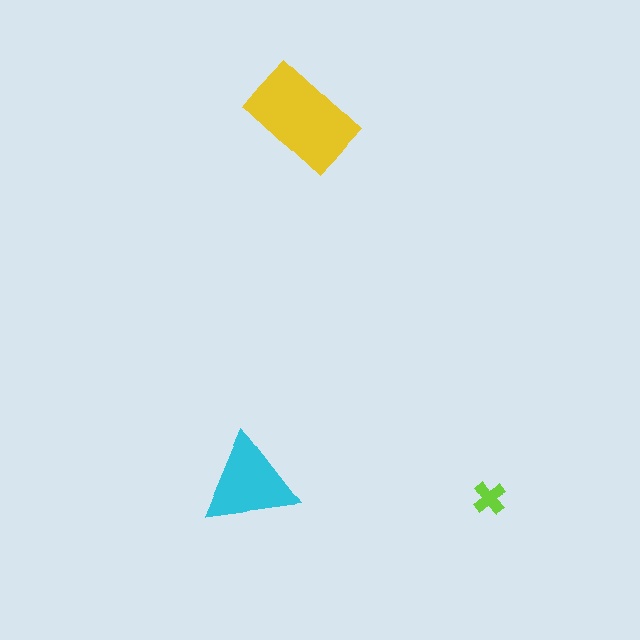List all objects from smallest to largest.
The lime cross, the cyan triangle, the yellow rectangle.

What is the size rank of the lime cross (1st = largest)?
3rd.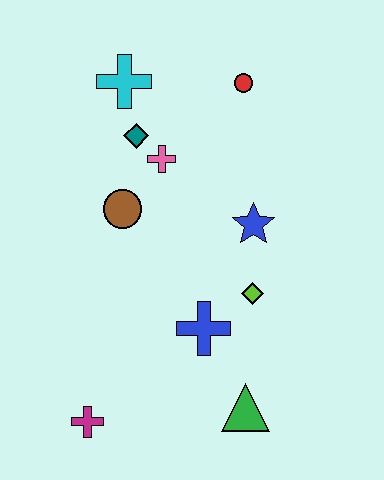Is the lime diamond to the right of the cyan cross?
Yes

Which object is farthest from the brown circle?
The green triangle is farthest from the brown circle.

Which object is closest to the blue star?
The lime diamond is closest to the blue star.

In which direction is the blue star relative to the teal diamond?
The blue star is to the right of the teal diamond.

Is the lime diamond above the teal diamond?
No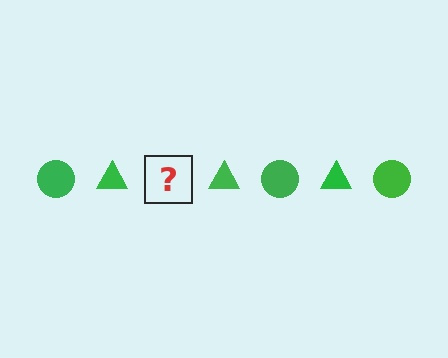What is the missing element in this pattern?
The missing element is a green circle.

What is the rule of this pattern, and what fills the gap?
The rule is that the pattern cycles through circle, triangle shapes in green. The gap should be filled with a green circle.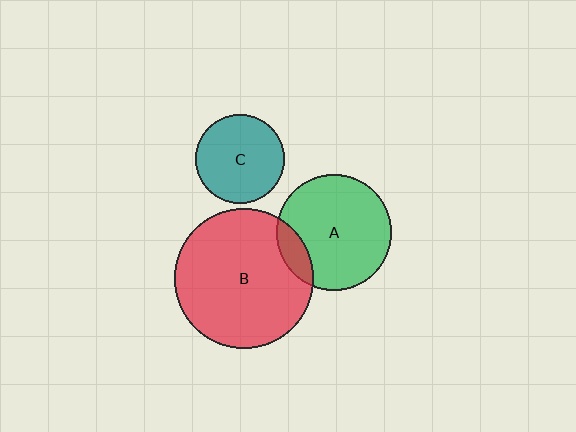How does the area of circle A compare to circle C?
Approximately 1.7 times.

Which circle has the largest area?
Circle B (red).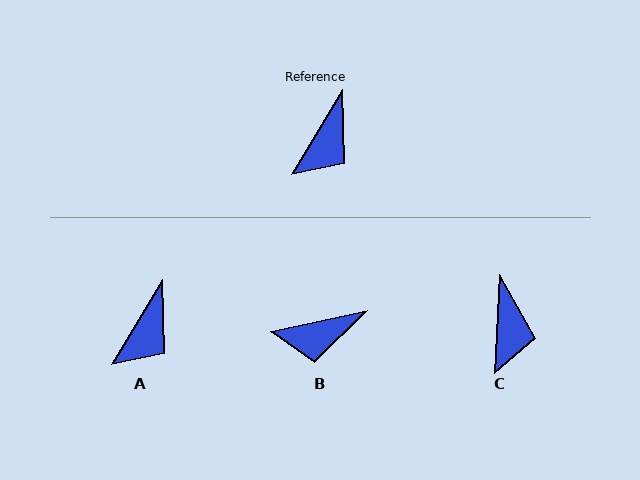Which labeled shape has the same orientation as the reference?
A.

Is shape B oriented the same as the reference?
No, it is off by about 47 degrees.